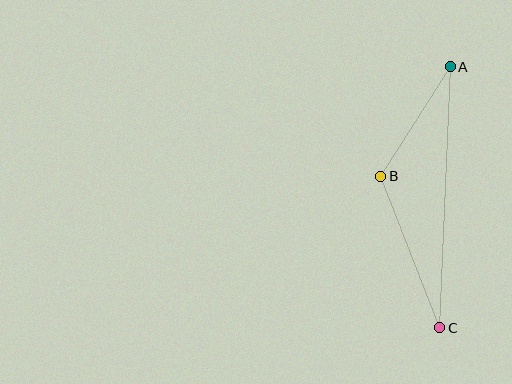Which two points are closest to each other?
Points A and B are closest to each other.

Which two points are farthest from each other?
Points A and C are farthest from each other.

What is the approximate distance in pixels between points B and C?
The distance between B and C is approximately 163 pixels.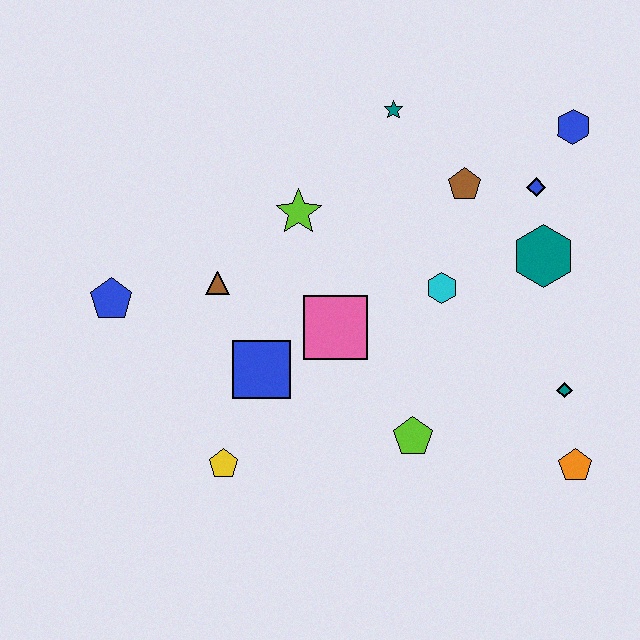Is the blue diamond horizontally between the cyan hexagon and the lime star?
No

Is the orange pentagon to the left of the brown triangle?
No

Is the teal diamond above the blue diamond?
No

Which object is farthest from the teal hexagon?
The blue pentagon is farthest from the teal hexagon.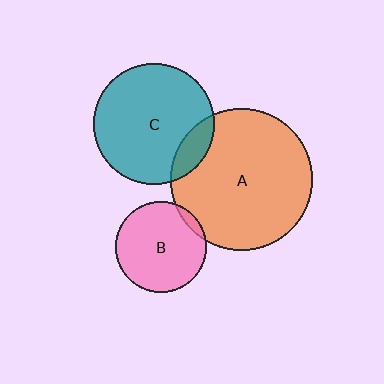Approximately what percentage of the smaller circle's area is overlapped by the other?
Approximately 5%.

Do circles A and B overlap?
Yes.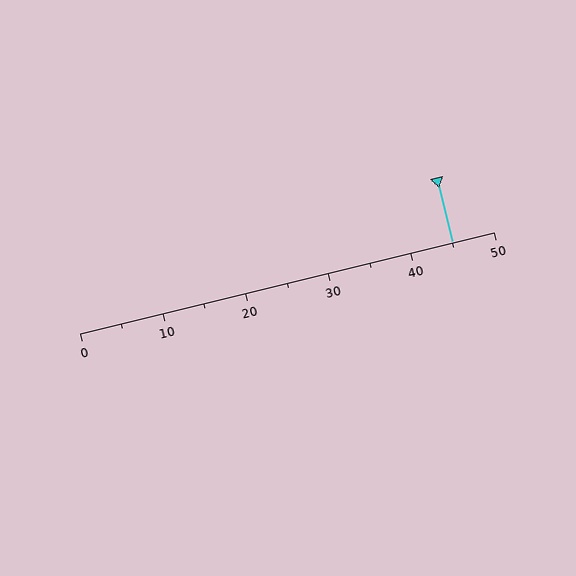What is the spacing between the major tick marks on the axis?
The major ticks are spaced 10 apart.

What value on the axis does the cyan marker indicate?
The marker indicates approximately 45.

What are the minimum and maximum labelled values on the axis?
The axis runs from 0 to 50.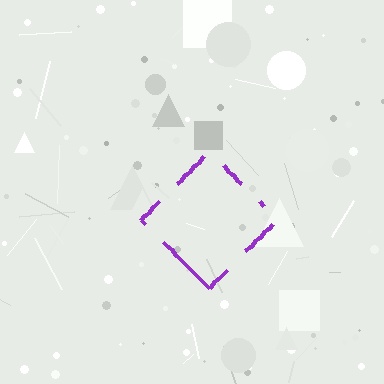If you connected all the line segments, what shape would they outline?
They would outline a diamond.